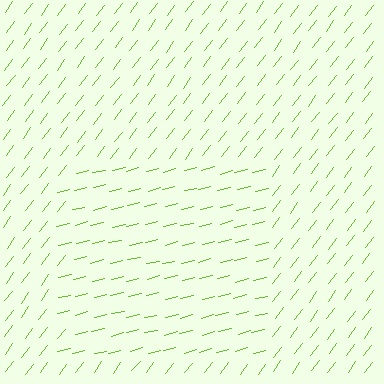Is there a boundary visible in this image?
Yes, there is a texture boundary formed by a change in line orientation.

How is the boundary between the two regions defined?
The boundary is defined purely by a change in line orientation (approximately 39 degrees difference). All lines are the same color and thickness.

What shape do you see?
I see a rectangle.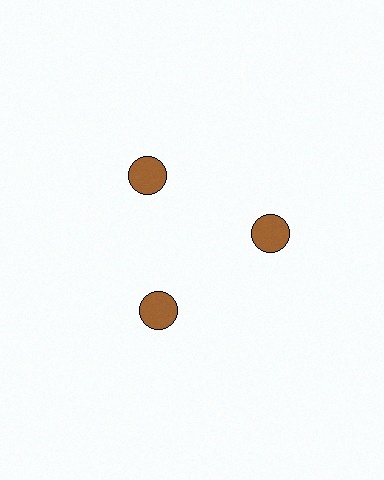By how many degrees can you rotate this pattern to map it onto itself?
The pattern maps onto itself every 120 degrees of rotation.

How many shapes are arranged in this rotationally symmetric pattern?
There are 3 shapes, arranged in 3 groups of 1.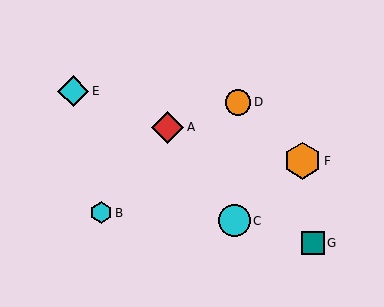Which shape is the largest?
The orange hexagon (labeled F) is the largest.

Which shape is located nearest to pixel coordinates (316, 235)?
The teal square (labeled G) at (313, 243) is nearest to that location.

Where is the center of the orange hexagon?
The center of the orange hexagon is at (303, 161).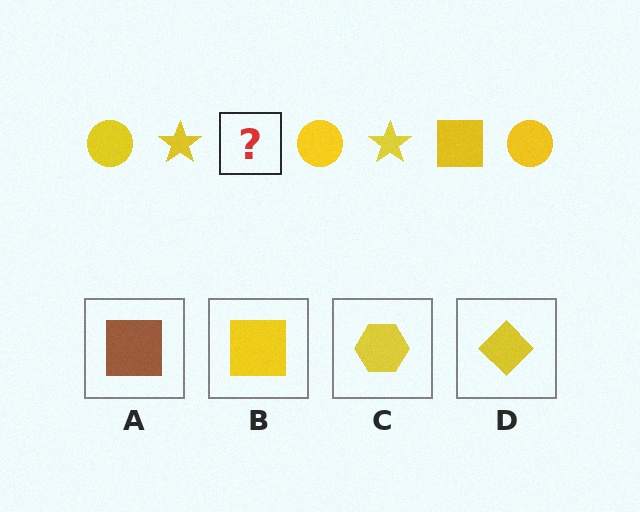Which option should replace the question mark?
Option B.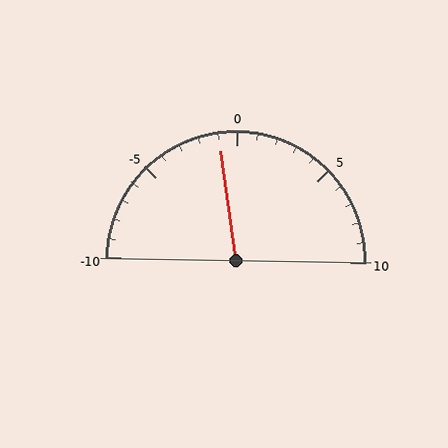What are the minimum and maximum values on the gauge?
The gauge ranges from -10 to 10.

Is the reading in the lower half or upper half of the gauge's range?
The reading is in the lower half of the range (-10 to 10).